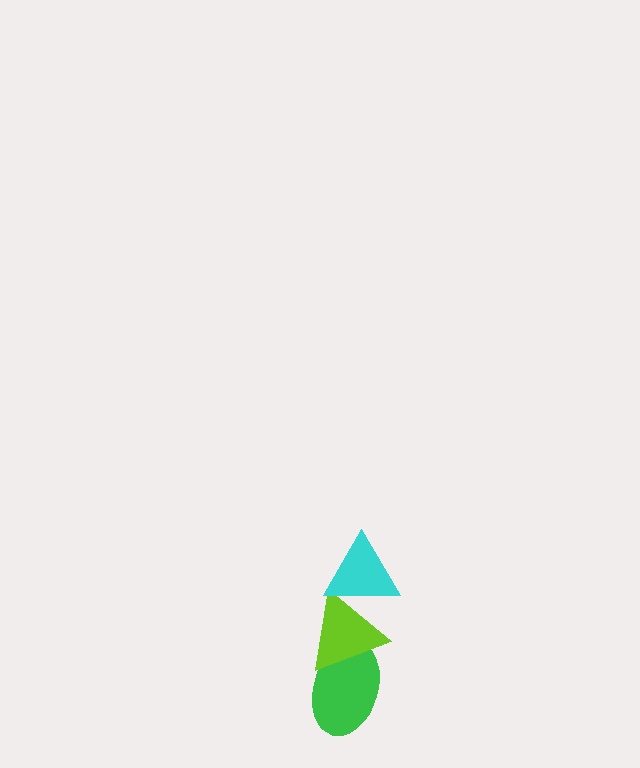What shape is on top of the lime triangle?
The cyan triangle is on top of the lime triangle.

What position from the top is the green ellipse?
The green ellipse is 3rd from the top.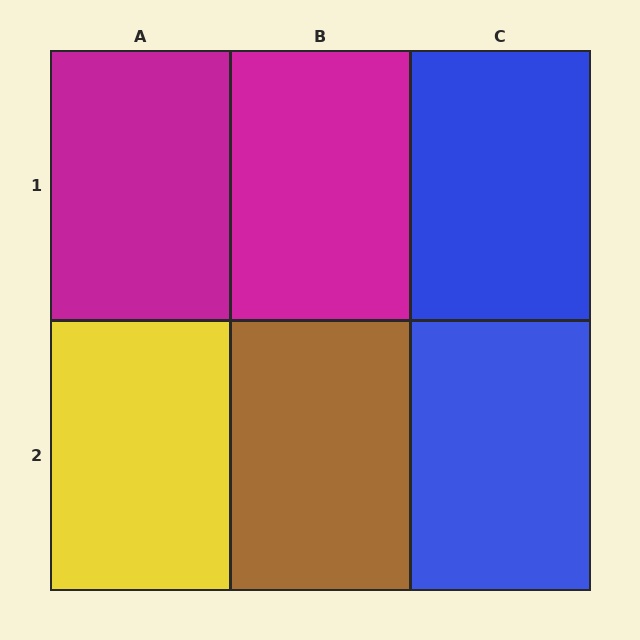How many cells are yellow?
1 cell is yellow.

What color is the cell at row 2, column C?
Blue.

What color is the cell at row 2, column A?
Yellow.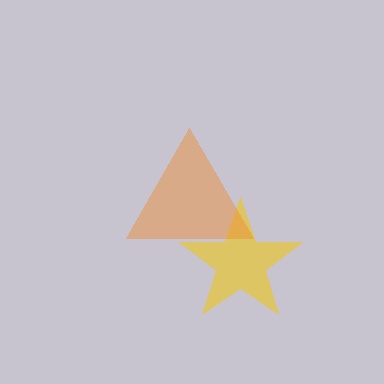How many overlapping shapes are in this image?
There are 2 overlapping shapes in the image.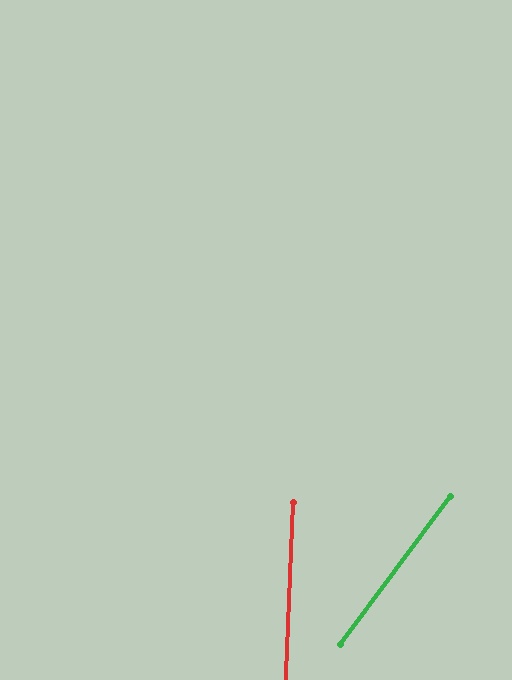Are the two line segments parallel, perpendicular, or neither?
Neither parallel nor perpendicular — they differ by about 34°.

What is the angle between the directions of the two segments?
Approximately 34 degrees.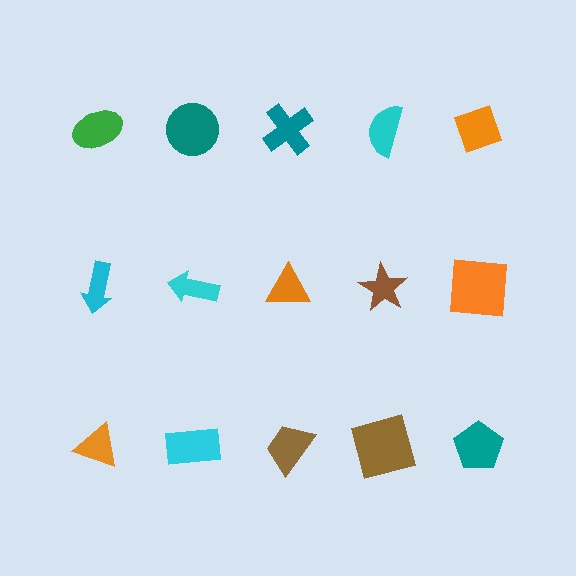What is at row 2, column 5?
An orange square.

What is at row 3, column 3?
A brown trapezoid.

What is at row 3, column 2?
A cyan rectangle.